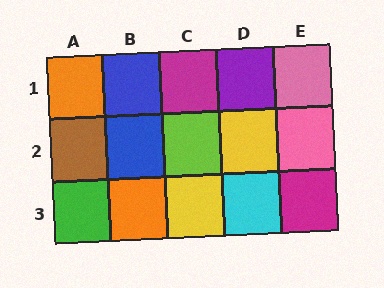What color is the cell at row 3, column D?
Cyan.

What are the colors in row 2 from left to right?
Brown, blue, lime, yellow, pink.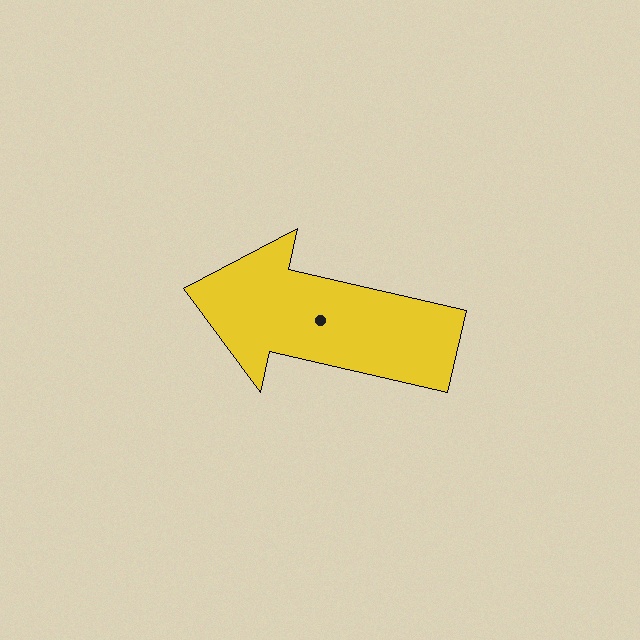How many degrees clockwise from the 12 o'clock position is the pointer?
Approximately 283 degrees.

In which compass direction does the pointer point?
West.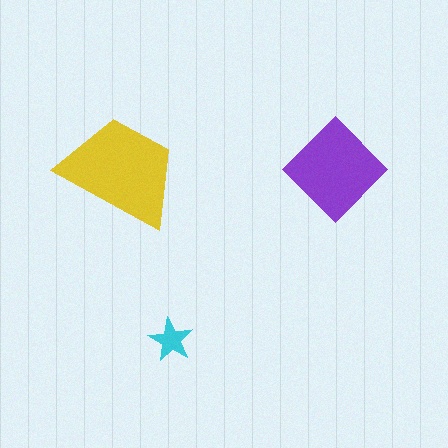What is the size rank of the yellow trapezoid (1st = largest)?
1st.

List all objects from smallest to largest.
The cyan star, the purple diamond, the yellow trapezoid.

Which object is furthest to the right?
The purple diamond is rightmost.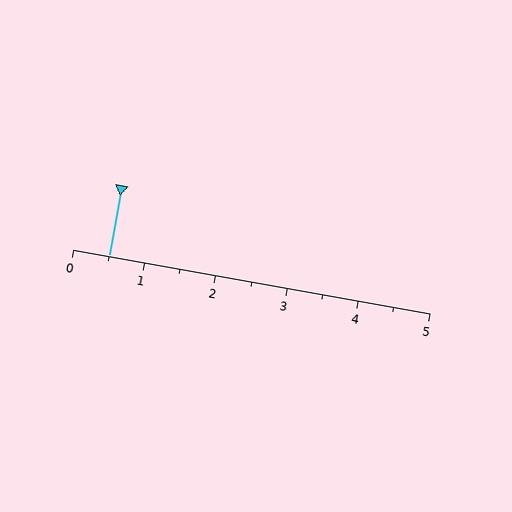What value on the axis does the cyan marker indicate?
The marker indicates approximately 0.5.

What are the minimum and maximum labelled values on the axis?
The axis runs from 0 to 5.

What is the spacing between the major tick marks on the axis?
The major ticks are spaced 1 apart.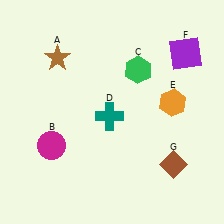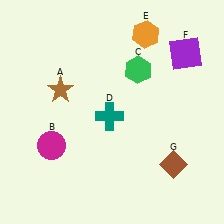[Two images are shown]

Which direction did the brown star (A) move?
The brown star (A) moved down.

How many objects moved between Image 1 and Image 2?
2 objects moved between the two images.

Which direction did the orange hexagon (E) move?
The orange hexagon (E) moved up.